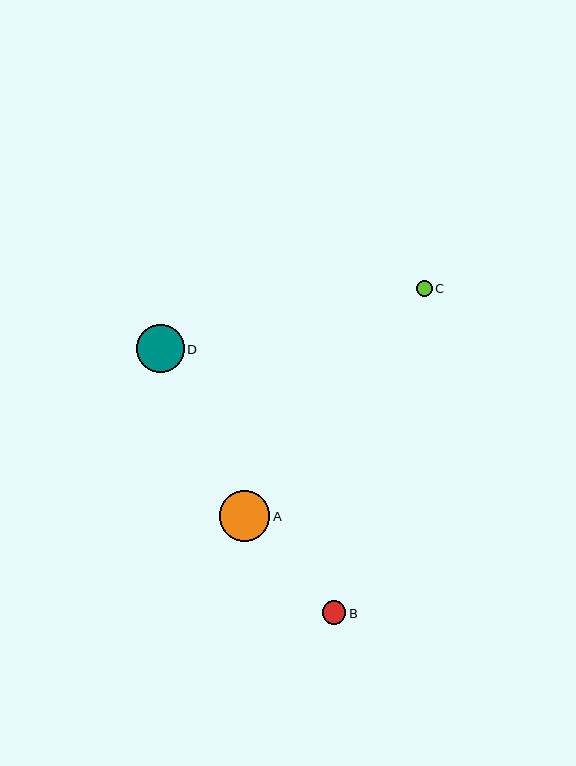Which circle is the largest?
Circle A is the largest with a size of approximately 50 pixels.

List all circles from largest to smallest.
From largest to smallest: A, D, B, C.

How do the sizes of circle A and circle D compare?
Circle A and circle D are approximately the same size.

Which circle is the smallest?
Circle C is the smallest with a size of approximately 16 pixels.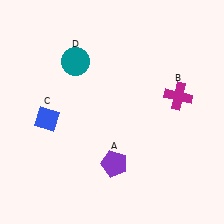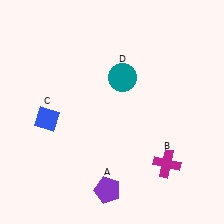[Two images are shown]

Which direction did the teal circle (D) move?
The teal circle (D) moved right.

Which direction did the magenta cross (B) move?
The magenta cross (B) moved down.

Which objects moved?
The objects that moved are: the purple pentagon (A), the magenta cross (B), the teal circle (D).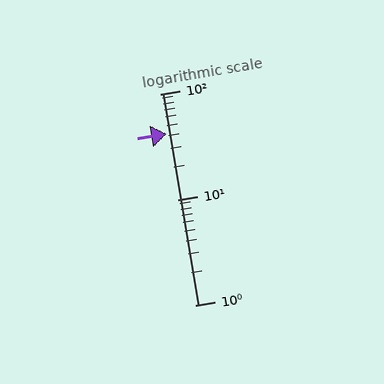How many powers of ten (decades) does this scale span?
The scale spans 2 decades, from 1 to 100.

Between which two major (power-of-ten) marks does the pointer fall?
The pointer is between 10 and 100.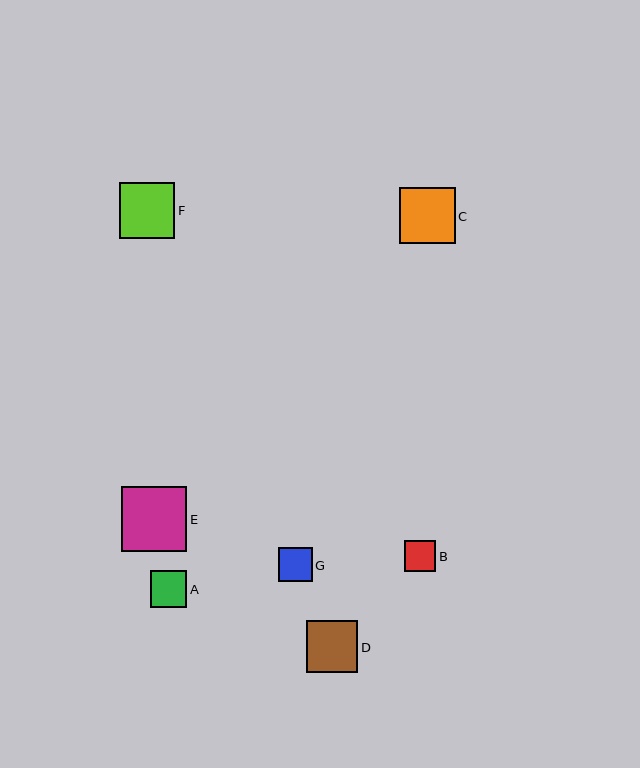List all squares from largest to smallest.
From largest to smallest: E, C, F, D, A, G, B.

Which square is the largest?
Square E is the largest with a size of approximately 65 pixels.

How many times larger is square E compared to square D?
Square E is approximately 1.3 times the size of square D.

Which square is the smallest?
Square B is the smallest with a size of approximately 31 pixels.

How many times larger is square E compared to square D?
Square E is approximately 1.3 times the size of square D.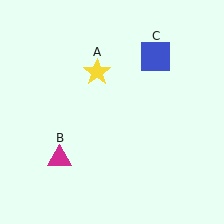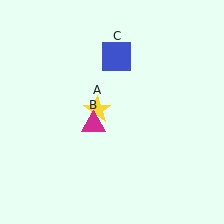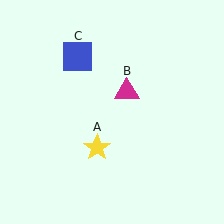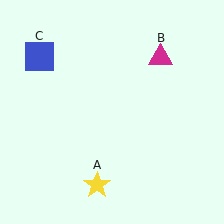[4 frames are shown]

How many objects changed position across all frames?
3 objects changed position: yellow star (object A), magenta triangle (object B), blue square (object C).